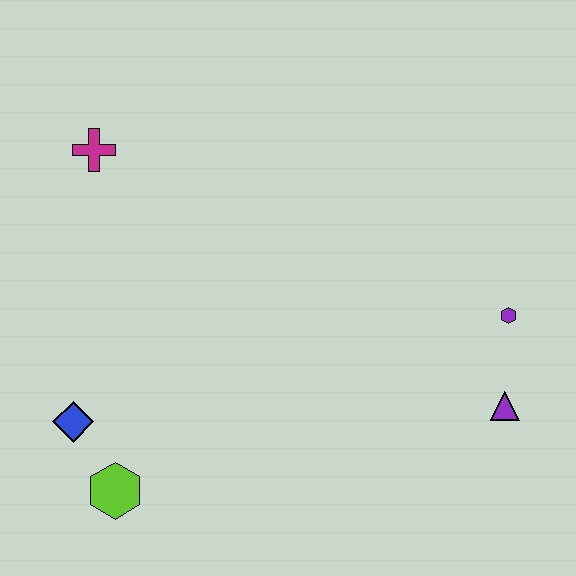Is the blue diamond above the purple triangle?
No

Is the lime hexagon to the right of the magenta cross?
Yes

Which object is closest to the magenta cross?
The blue diamond is closest to the magenta cross.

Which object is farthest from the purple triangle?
The magenta cross is farthest from the purple triangle.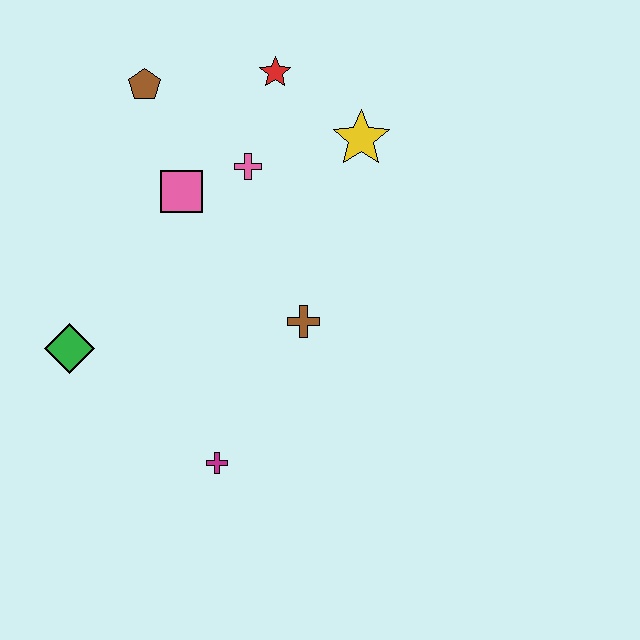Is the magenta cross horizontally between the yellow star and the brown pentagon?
Yes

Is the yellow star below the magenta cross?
No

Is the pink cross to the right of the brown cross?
No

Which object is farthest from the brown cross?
The brown pentagon is farthest from the brown cross.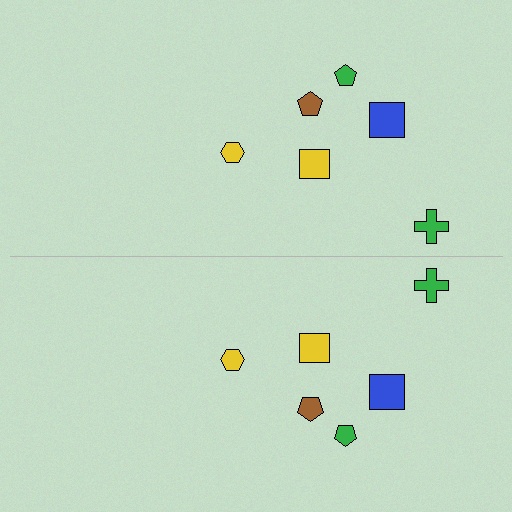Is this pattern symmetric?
Yes, this pattern has bilateral (reflection) symmetry.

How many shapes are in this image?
There are 12 shapes in this image.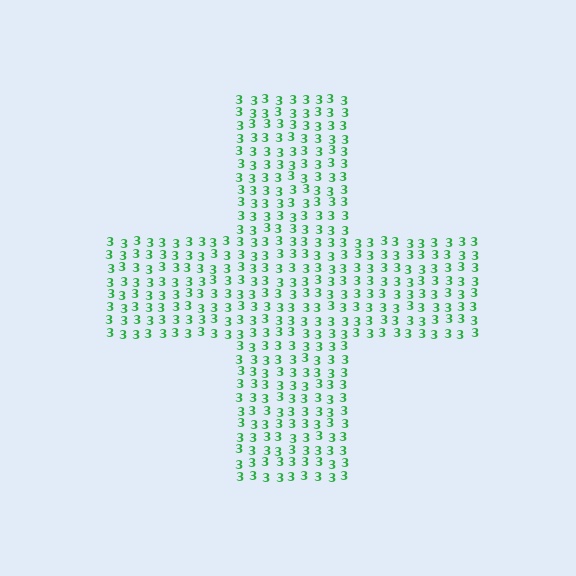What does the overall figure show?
The overall figure shows a cross.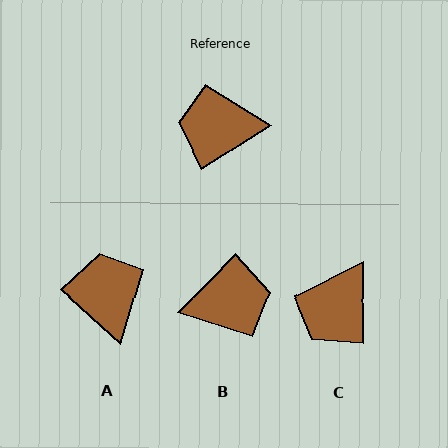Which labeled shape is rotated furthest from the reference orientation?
B, about 166 degrees away.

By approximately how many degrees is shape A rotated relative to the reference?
Approximately 74 degrees clockwise.